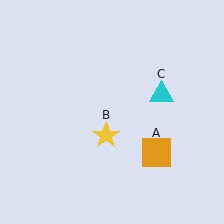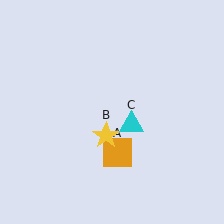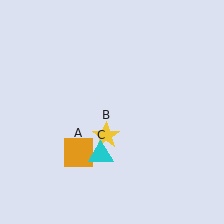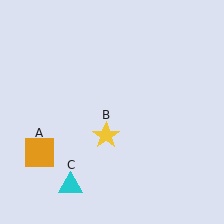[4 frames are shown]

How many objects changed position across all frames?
2 objects changed position: orange square (object A), cyan triangle (object C).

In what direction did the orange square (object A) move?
The orange square (object A) moved left.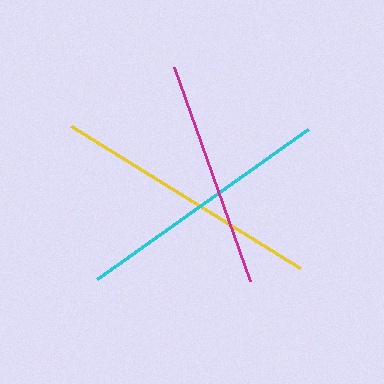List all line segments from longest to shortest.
From longest to shortest: yellow, cyan, magenta.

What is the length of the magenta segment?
The magenta segment is approximately 226 pixels long.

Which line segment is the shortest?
The magenta line is the shortest at approximately 226 pixels.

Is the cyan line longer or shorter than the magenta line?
The cyan line is longer than the magenta line.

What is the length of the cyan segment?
The cyan segment is approximately 258 pixels long.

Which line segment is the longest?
The yellow line is the longest at approximately 270 pixels.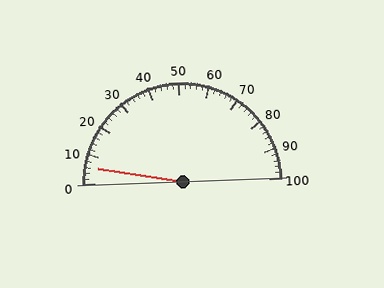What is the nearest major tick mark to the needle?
The nearest major tick mark is 10.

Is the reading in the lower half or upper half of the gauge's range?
The reading is in the lower half of the range (0 to 100).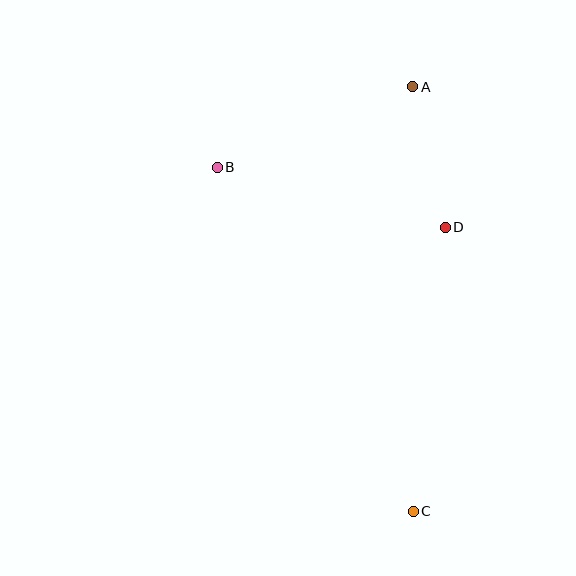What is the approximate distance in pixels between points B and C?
The distance between B and C is approximately 396 pixels.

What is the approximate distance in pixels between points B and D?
The distance between B and D is approximately 236 pixels.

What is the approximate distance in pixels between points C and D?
The distance between C and D is approximately 286 pixels.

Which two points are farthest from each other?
Points A and C are farthest from each other.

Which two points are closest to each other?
Points A and D are closest to each other.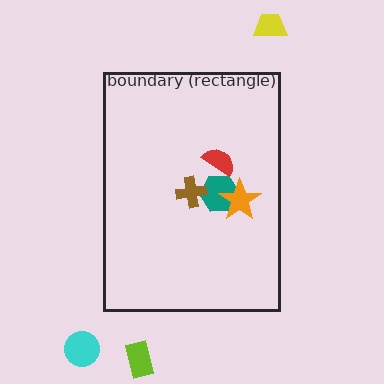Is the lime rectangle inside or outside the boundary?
Outside.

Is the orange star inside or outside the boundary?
Inside.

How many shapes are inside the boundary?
4 inside, 3 outside.